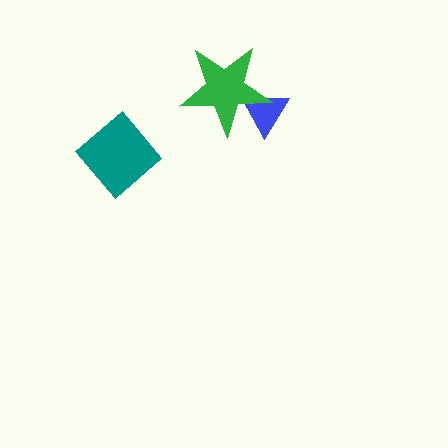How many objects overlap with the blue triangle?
1 object overlaps with the blue triangle.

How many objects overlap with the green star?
1 object overlaps with the green star.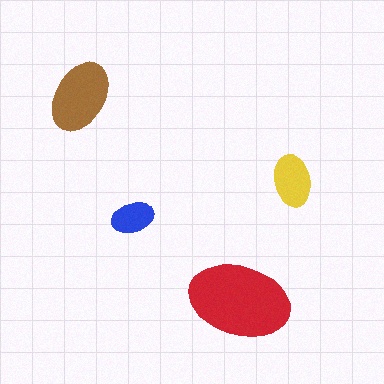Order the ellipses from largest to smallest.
the red one, the brown one, the yellow one, the blue one.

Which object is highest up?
The brown ellipse is topmost.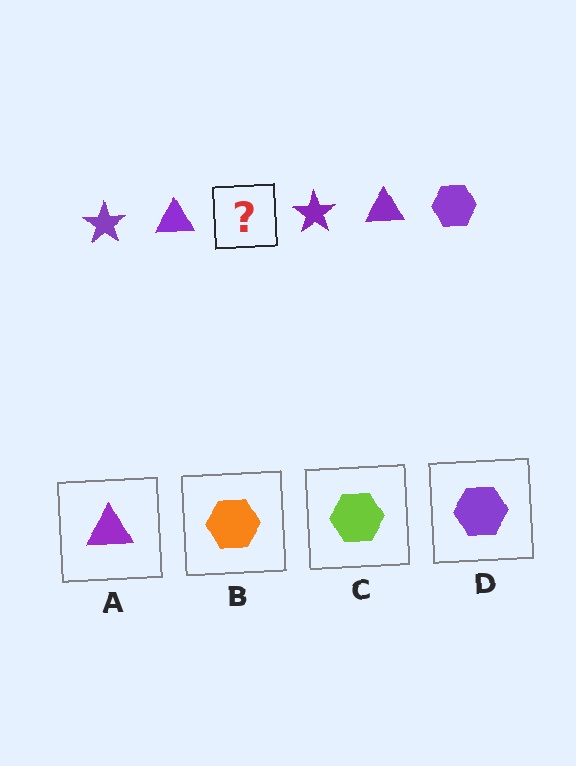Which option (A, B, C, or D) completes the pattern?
D.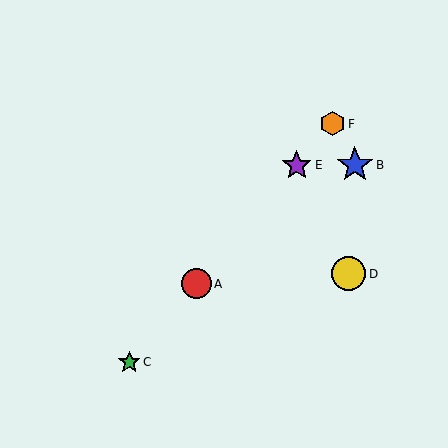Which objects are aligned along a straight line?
Objects A, C, E, F are aligned along a straight line.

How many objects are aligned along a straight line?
4 objects (A, C, E, F) are aligned along a straight line.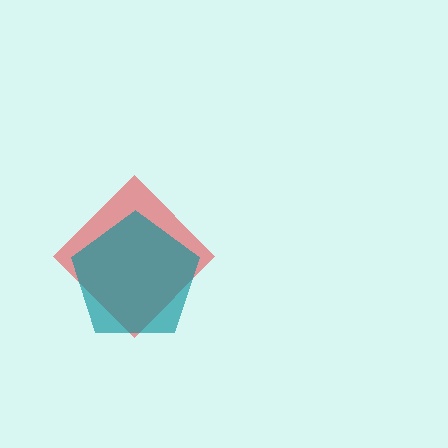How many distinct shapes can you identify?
There are 2 distinct shapes: a red diamond, a teal pentagon.